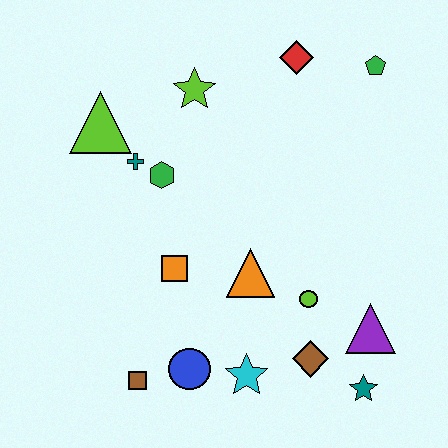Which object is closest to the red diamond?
The green pentagon is closest to the red diamond.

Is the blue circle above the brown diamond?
No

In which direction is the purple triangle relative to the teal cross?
The purple triangle is to the right of the teal cross.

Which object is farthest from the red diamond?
The brown square is farthest from the red diamond.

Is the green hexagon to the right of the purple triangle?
No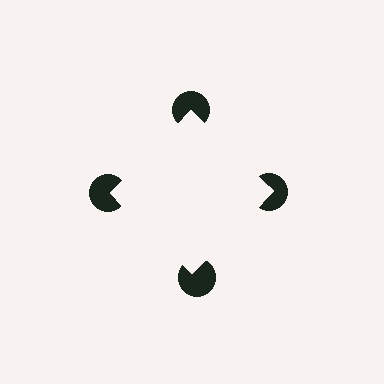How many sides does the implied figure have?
4 sides.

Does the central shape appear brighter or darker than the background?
It typically appears slightly brighter than the background, even though no actual brightness change is drawn.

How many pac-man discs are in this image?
There are 4 — one at each vertex of the illusory square.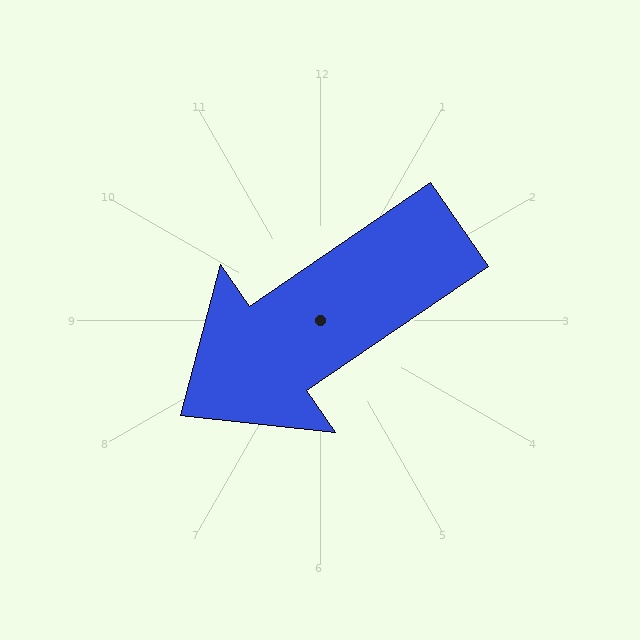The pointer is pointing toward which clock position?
Roughly 8 o'clock.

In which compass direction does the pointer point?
Southwest.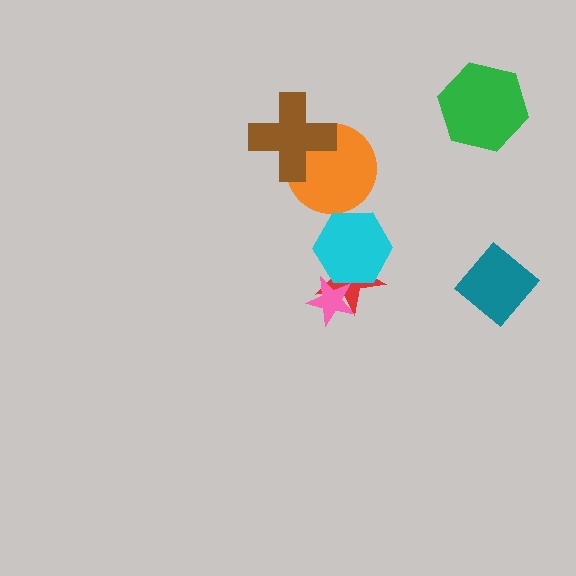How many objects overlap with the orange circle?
1 object overlaps with the orange circle.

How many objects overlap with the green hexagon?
0 objects overlap with the green hexagon.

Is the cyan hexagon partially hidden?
Yes, it is partially covered by another shape.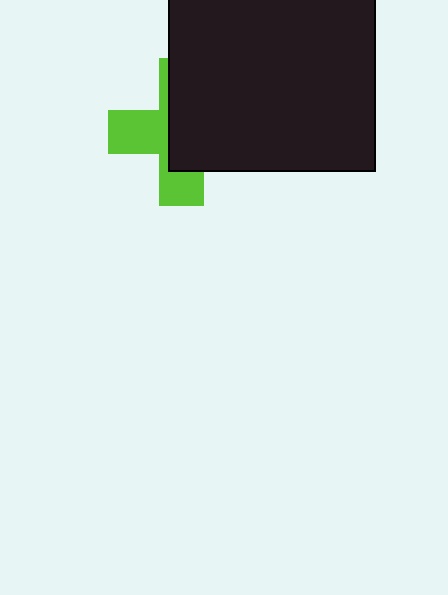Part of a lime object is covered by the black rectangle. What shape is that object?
It is a cross.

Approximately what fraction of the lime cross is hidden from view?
Roughly 58% of the lime cross is hidden behind the black rectangle.